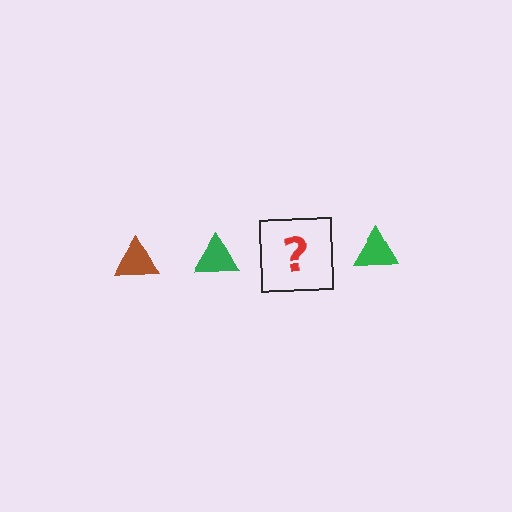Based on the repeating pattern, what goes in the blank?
The blank should be a brown triangle.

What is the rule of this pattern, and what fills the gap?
The rule is that the pattern cycles through brown, green triangles. The gap should be filled with a brown triangle.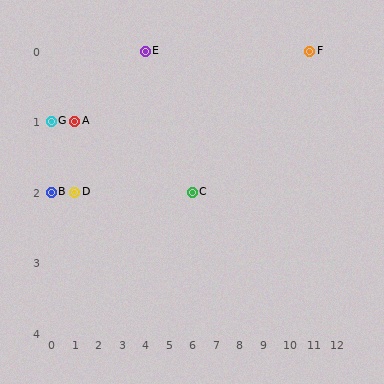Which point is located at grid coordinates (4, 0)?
Point E is at (4, 0).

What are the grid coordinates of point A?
Point A is at grid coordinates (1, 1).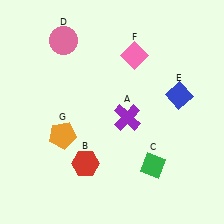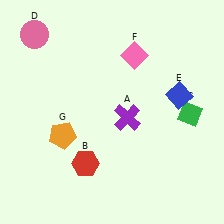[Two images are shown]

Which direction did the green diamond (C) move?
The green diamond (C) moved up.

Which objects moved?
The objects that moved are: the green diamond (C), the pink circle (D).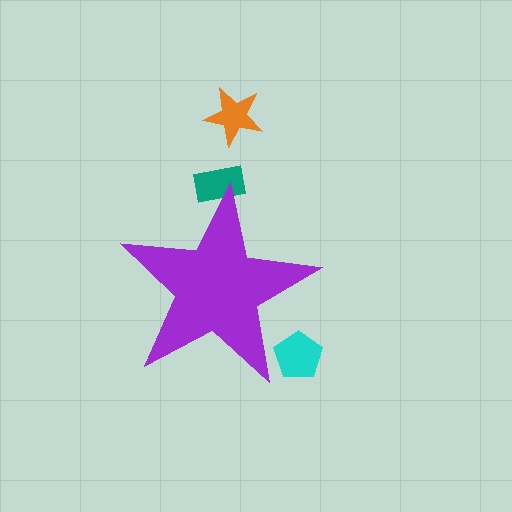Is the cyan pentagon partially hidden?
Yes, the cyan pentagon is partially hidden behind the purple star.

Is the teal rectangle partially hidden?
Yes, the teal rectangle is partially hidden behind the purple star.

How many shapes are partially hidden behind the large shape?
2 shapes are partially hidden.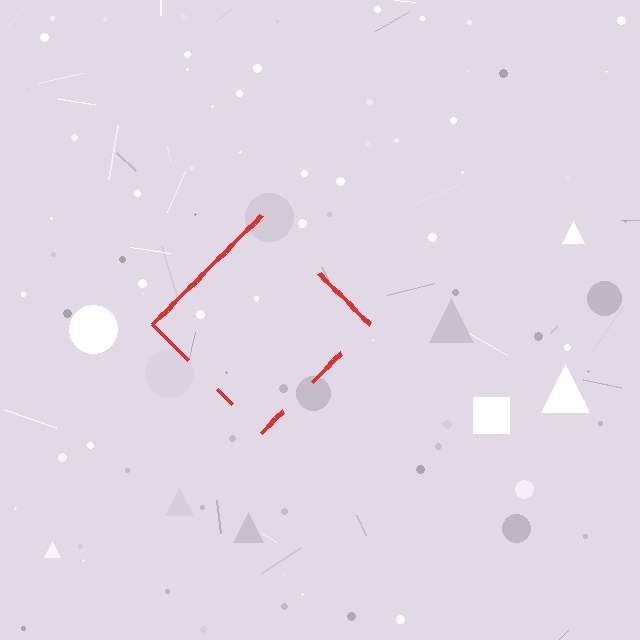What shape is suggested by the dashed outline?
The dashed outline suggests a diamond.